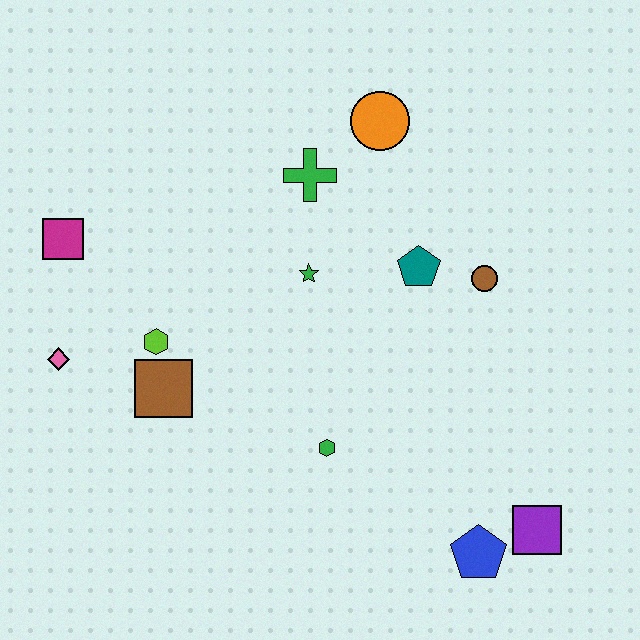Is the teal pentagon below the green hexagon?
No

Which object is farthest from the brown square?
The purple square is farthest from the brown square.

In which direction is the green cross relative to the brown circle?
The green cross is to the left of the brown circle.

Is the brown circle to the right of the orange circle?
Yes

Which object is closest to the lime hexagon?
The brown square is closest to the lime hexagon.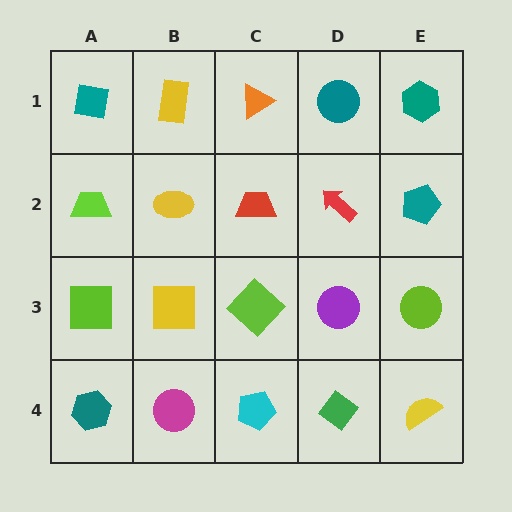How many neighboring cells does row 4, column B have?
3.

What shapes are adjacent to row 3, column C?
A red trapezoid (row 2, column C), a cyan pentagon (row 4, column C), a yellow square (row 3, column B), a purple circle (row 3, column D).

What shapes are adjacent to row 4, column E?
A lime circle (row 3, column E), a green diamond (row 4, column D).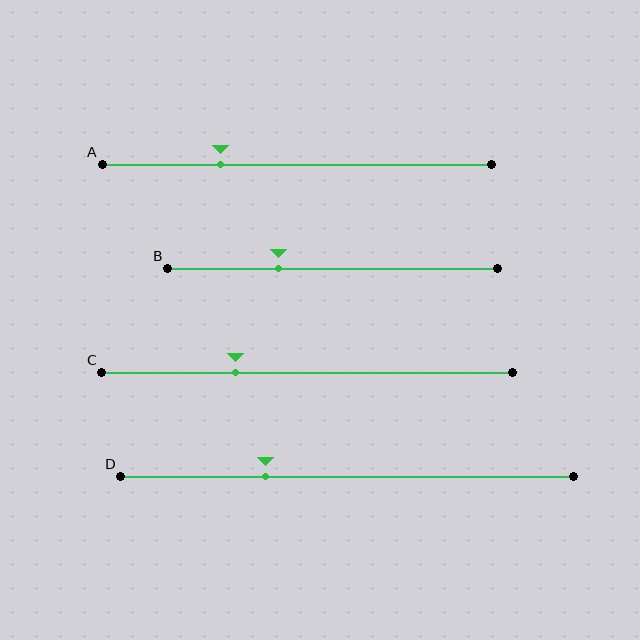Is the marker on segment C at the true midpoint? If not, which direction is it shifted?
No, the marker on segment C is shifted to the left by about 17% of the segment length.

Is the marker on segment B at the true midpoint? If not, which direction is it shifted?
No, the marker on segment B is shifted to the left by about 16% of the segment length.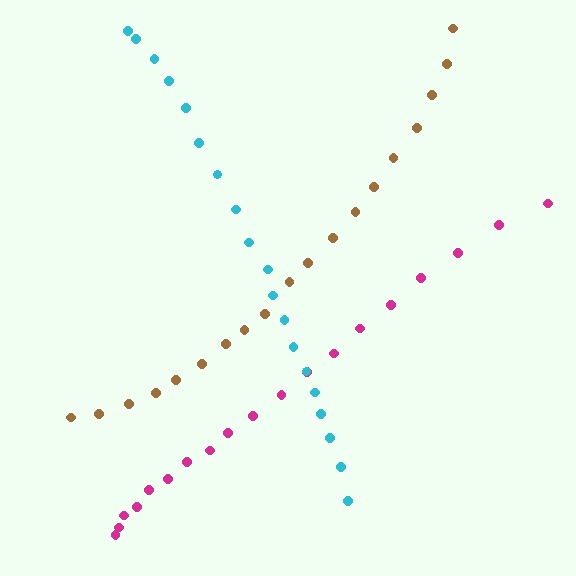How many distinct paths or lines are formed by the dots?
There are 3 distinct paths.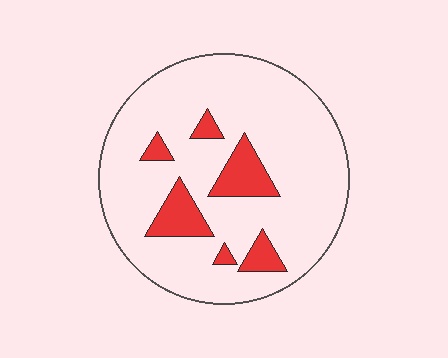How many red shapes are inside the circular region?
6.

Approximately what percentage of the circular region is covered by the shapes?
Approximately 15%.